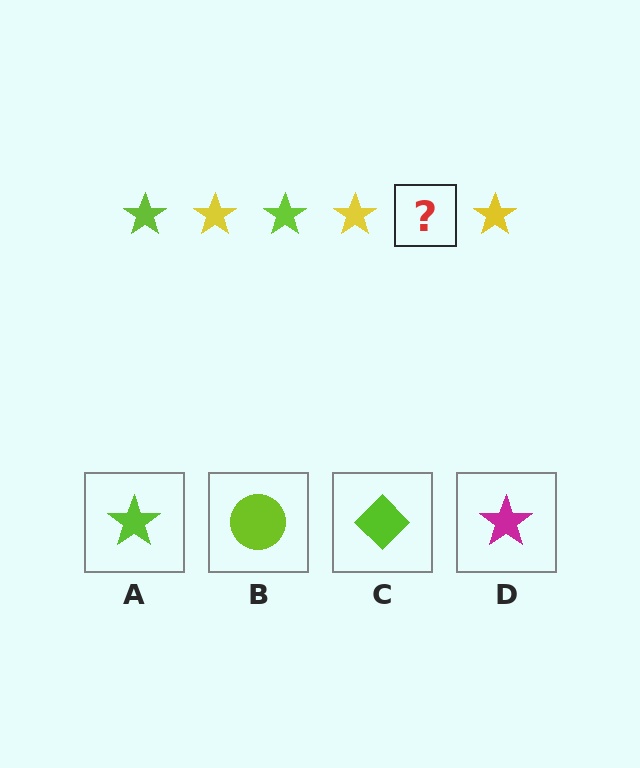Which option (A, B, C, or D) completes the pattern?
A.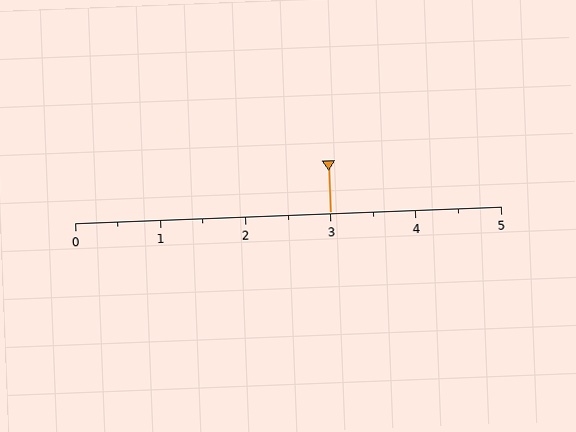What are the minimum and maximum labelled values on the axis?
The axis runs from 0 to 5.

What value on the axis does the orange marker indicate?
The marker indicates approximately 3.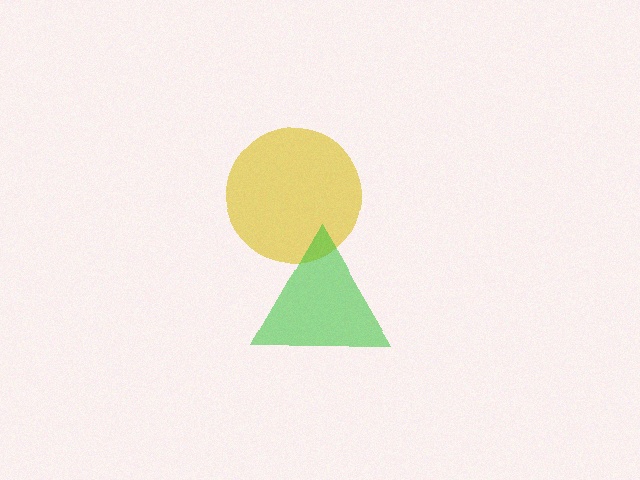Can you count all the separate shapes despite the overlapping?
Yes, there are 2 separate shapes.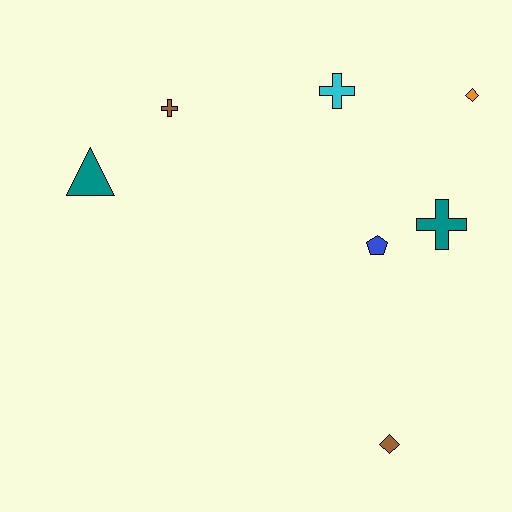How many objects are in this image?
There are 7 objects.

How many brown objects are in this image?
There are 2 brown objects.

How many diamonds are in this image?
There are 2 diamonds.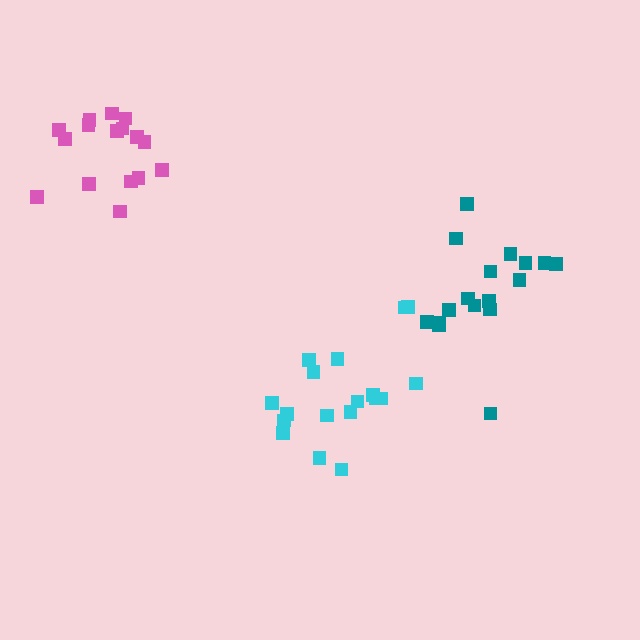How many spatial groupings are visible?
There are 3 spatial groupings.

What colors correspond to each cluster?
The clusters are colored: cyan, pink, teal.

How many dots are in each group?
Group 1: 18 dots, Group 2: 16 dots, Group 3: 17 dots (51 total).